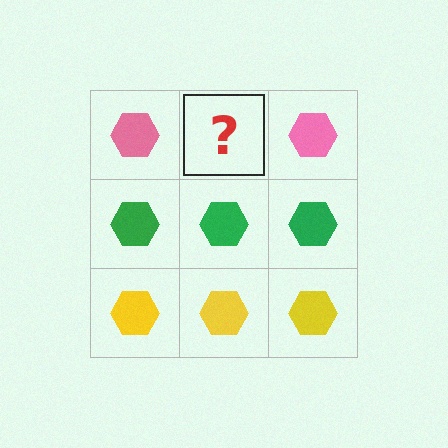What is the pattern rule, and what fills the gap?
The rule is that each row has a consistent color. The gap should be filled with a pink hexagon.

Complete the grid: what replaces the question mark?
The question mark should be replaced with a pink hexagon.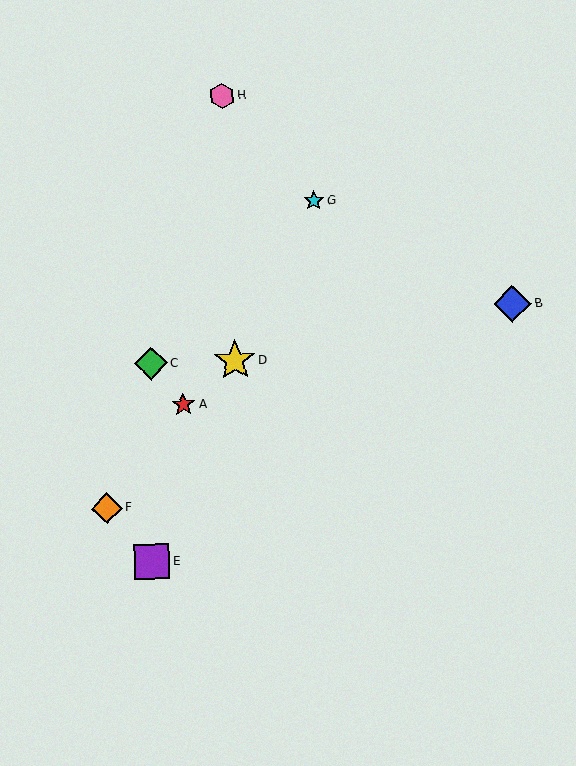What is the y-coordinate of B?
Object B is at y≈304.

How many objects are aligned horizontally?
2 objects (C, D) are aligned horizontally.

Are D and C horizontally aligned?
Yes, both are at y≈360.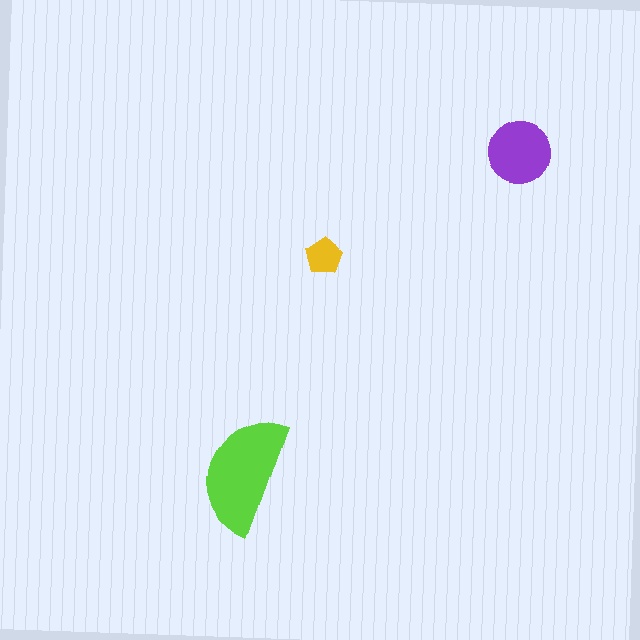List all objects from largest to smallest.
The lime semicircle, the purple circle, the yellow pentagon.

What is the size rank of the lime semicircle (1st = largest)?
1st.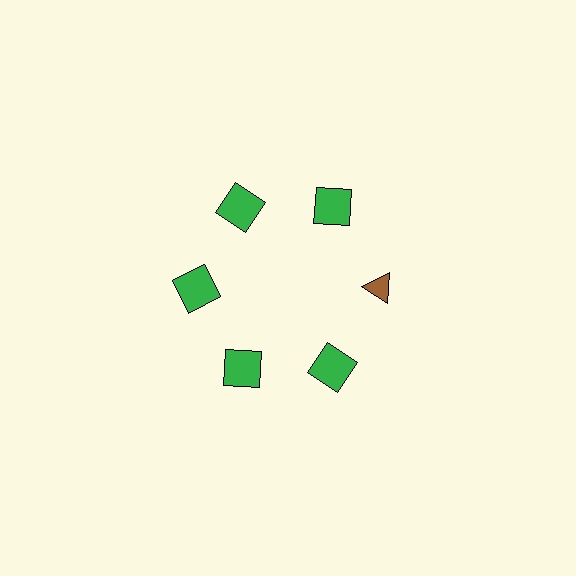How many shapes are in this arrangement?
There are 6 shapes arranged in a ring pattern.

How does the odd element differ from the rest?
It differs in both color (brown instead of green) and shape (triangle instead of square).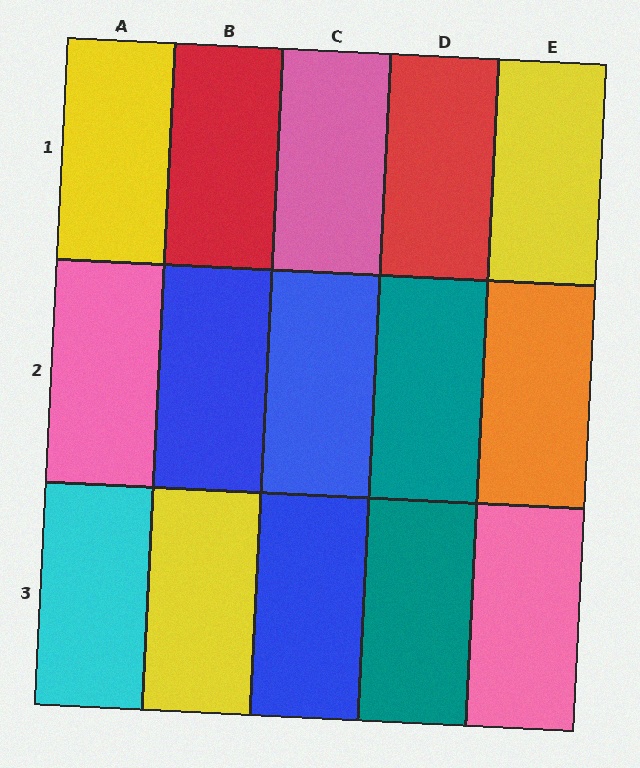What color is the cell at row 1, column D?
Red.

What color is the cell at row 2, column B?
Blue.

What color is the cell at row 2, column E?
Orange.